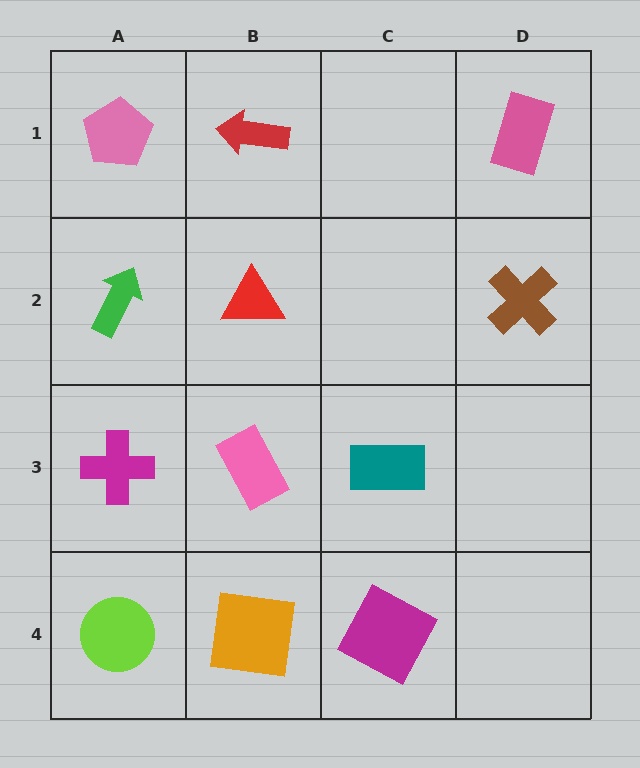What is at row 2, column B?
A red triangle.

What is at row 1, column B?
A red arrow.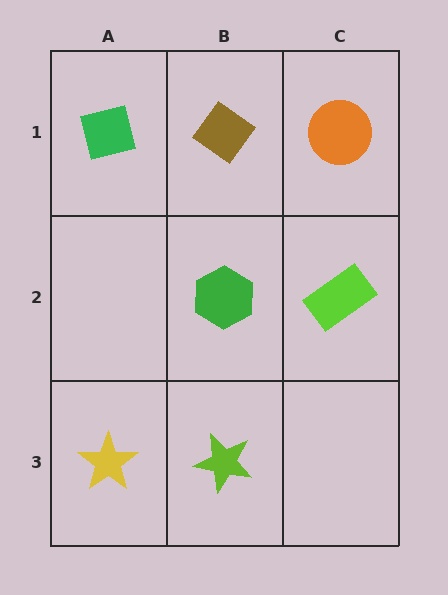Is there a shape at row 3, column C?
No, that cell is empty.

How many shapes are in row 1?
3 shapes.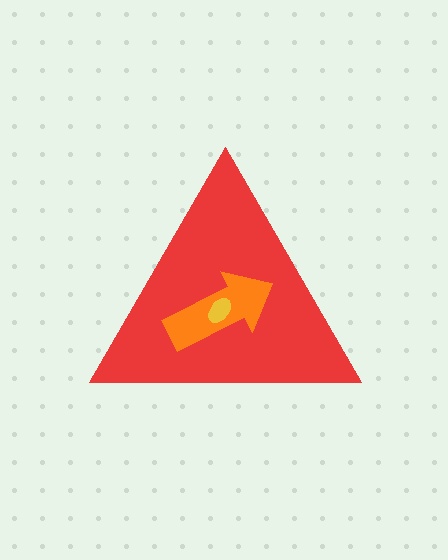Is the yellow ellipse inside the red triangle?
Yes.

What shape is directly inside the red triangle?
The orange arrow.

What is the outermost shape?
The red triangle.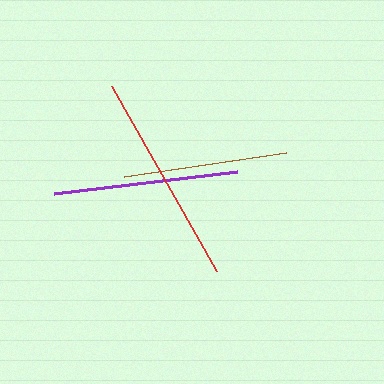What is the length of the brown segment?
The brown segment is approximately 163 pixels long.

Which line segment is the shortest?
The brown line is the shortest at approximately 163 pixels.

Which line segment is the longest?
The red line is the longest at approximately 213 pixels.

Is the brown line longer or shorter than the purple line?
The purple line is longer than the brown line.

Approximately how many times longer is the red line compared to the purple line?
The red line is approximately 1.2 times the length of the purple line.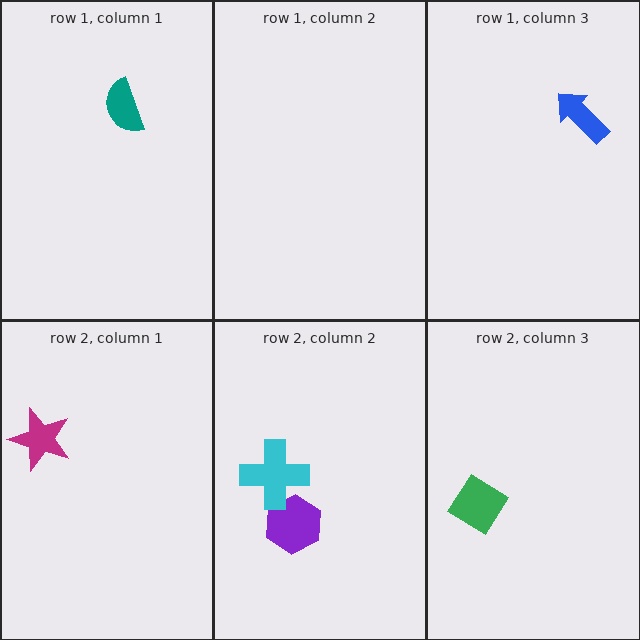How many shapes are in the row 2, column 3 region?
1.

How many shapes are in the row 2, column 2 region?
2.